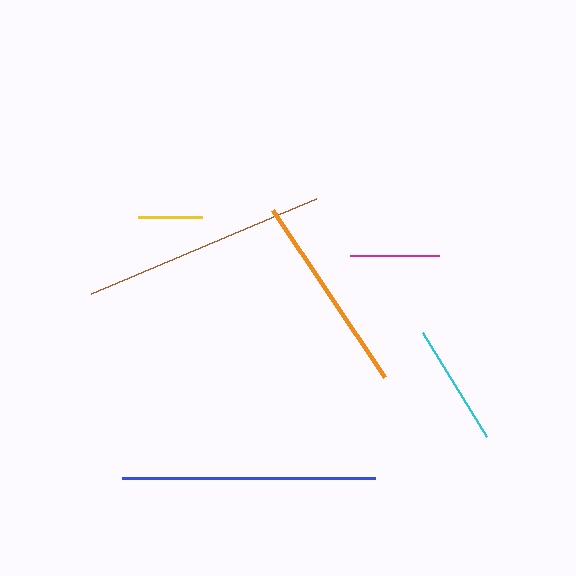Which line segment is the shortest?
The yellow line is the shortest at approximately 64 pixels.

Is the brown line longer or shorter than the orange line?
The brown line is longer than the orange line.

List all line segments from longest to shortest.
From longest to shortest: blue, brown, orange, cyan, magenta, yellow.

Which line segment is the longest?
The blue line is the longest at approximately 253 pixels.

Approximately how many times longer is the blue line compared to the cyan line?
The blue line is approximately 2.1 times the length of the cyan line.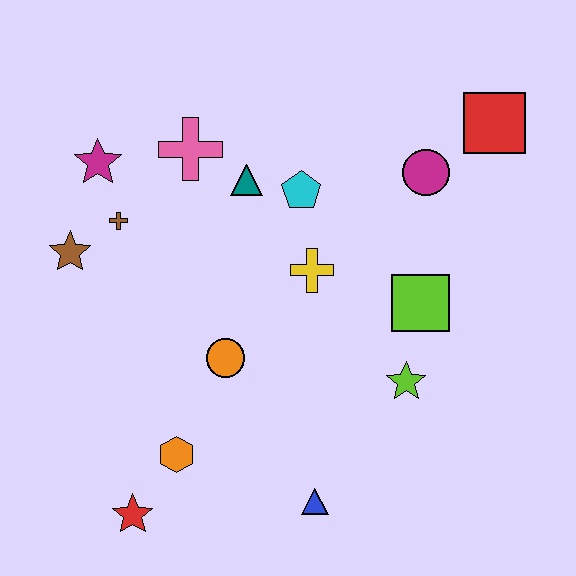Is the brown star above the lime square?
Yes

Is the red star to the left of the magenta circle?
Yes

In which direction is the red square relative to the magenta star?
The red square is to the right of the magenta star.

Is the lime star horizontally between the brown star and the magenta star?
No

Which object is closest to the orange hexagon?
The red star is closest to the orange hexagon.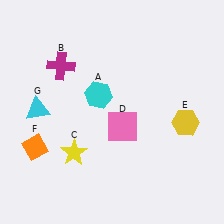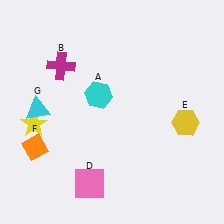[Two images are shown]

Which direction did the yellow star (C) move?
The yellow star (C) moved left.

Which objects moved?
The objects that moved are: the yellow star (C), the pink square (D).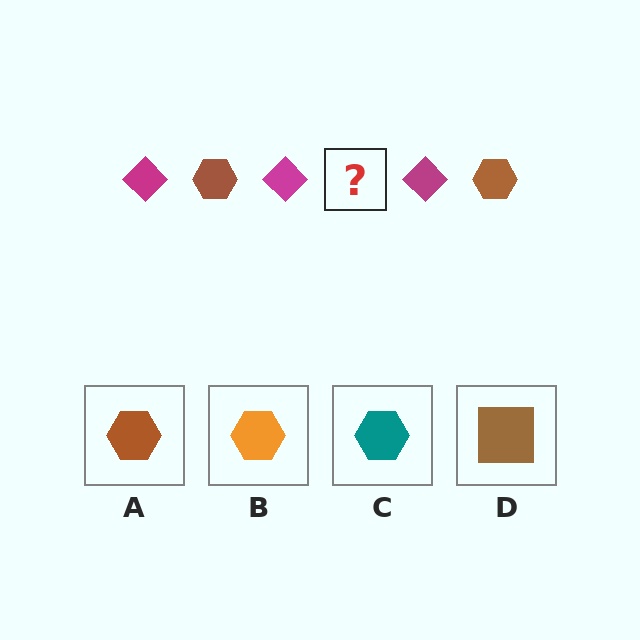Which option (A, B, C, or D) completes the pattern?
A.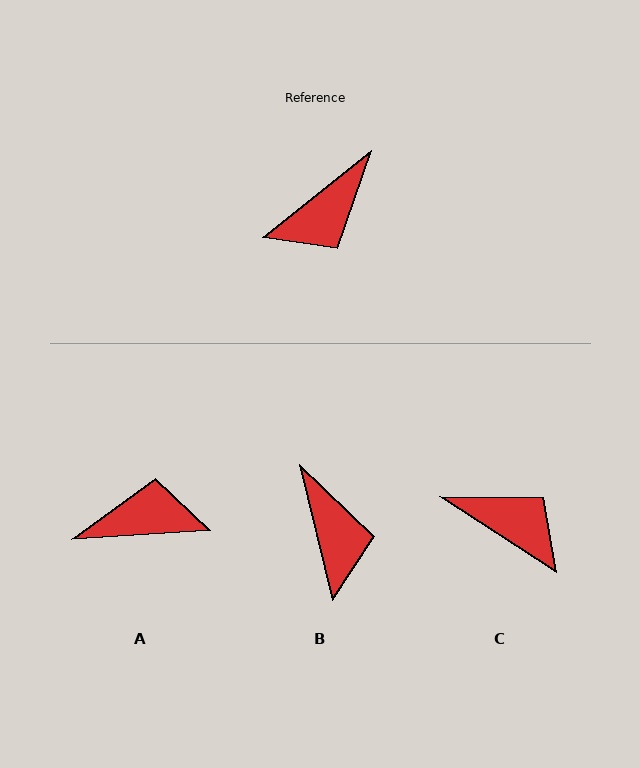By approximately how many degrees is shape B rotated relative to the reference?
Approximately 65 degrees counter-clockwise.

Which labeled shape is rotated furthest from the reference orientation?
A, about 146 degrees away.